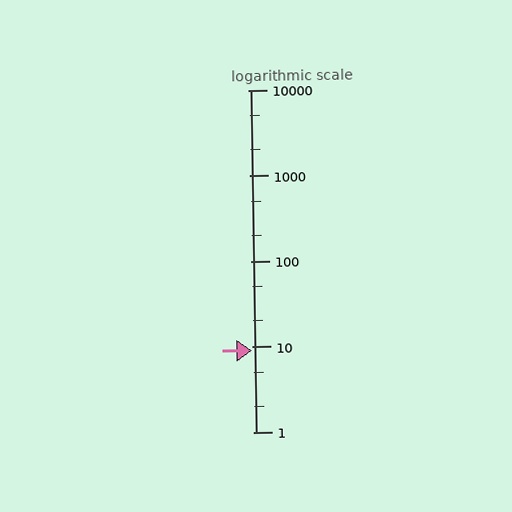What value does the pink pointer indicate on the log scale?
The pointer indicates approximately 8.9.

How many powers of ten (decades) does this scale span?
The scale spans 4 decades, from 1 to 10000.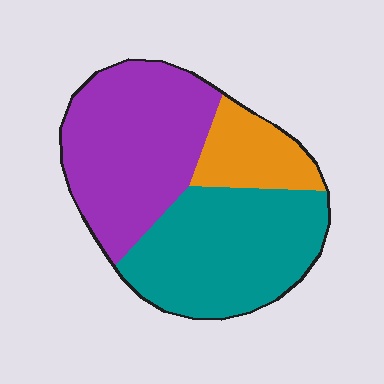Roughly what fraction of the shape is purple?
Purple covers around 45% of the shape.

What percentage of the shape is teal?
Teal covers roughly 40% of the shape.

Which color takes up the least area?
Orange, at roughly 15%.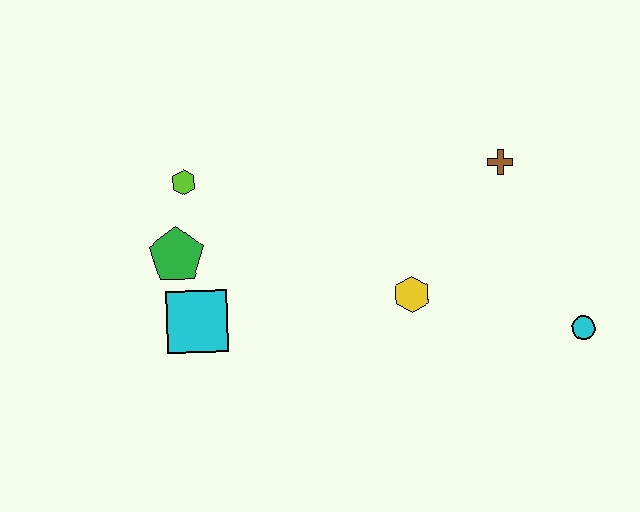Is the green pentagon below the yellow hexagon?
No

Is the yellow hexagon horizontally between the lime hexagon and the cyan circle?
Yes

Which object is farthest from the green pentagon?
The cyan circle is farthest from the green pentagon.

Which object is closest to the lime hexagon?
The green pentagon is closest to the lime hexagon.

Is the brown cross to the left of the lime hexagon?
No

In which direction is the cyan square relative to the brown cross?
The cyan square is to the left of the brown cross.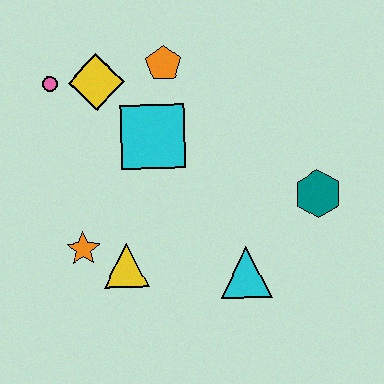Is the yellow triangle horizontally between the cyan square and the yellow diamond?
Yes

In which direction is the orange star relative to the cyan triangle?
The orange star is to the left of the cyan triangle.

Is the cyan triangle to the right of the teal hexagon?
No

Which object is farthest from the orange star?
The teal hexagon is farthest from the orange star.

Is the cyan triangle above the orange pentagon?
No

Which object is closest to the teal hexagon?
The cyan triangle is closest to the teal hexagon.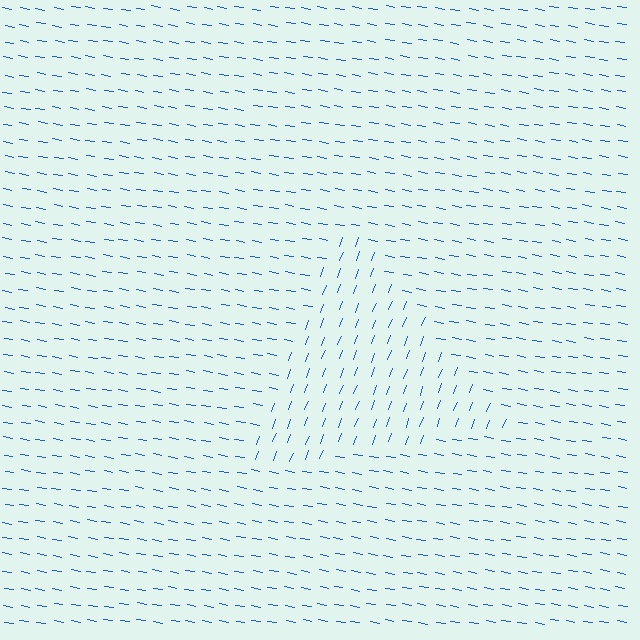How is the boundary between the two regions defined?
The boundary is defined purely by a change in line orientation (approximately 79 degrees difference). All lines are the same color and thickness.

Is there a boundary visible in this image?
Yes, there is a texture boundary formed by a change in line orientation.